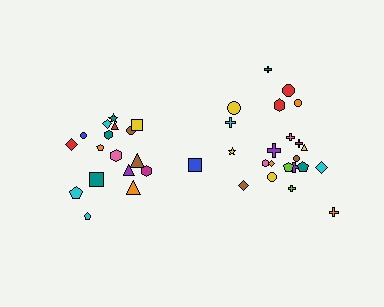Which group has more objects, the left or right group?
The right group.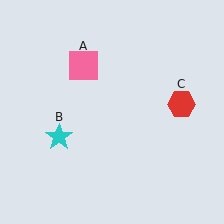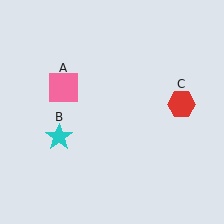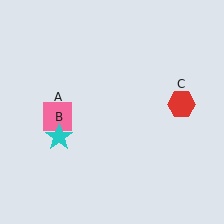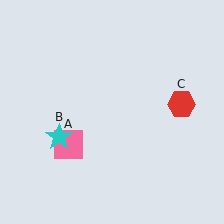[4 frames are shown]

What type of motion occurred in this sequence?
The pink square (object A) rotated counterclockwise around the center of the scene.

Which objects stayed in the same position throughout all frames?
Cyan star (object B) and red hexagon (object C) remained stationary.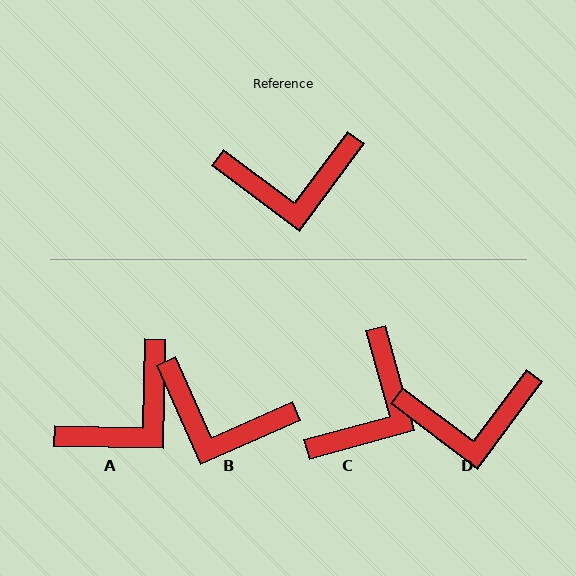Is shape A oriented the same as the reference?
No, it is off by about 36 degrees.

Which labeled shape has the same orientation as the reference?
D.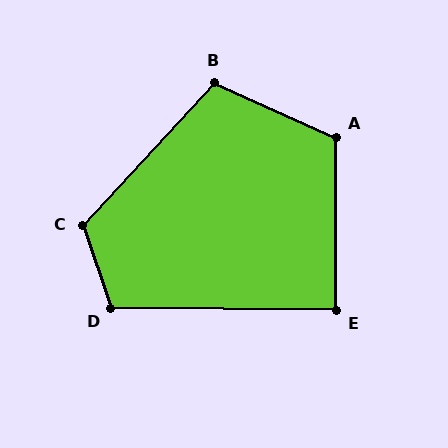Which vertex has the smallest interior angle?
E, at approximately 89 degrees.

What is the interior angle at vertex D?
Approximately 109 degrees (obtuse).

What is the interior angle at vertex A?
Approximately 114 degrees (obtuse).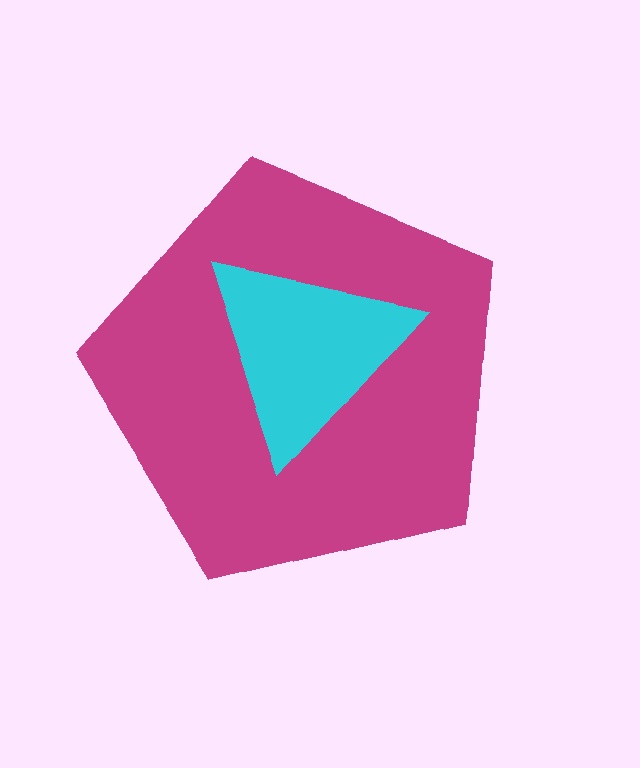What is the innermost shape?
The cyan triangle.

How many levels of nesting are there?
2.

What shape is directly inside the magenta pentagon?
The cyan triangle.